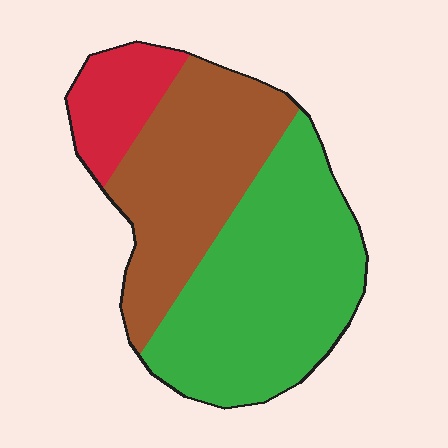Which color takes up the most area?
Green, at roughly 50%.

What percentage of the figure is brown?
Brown takes up about three eighths (3/8) of the figure.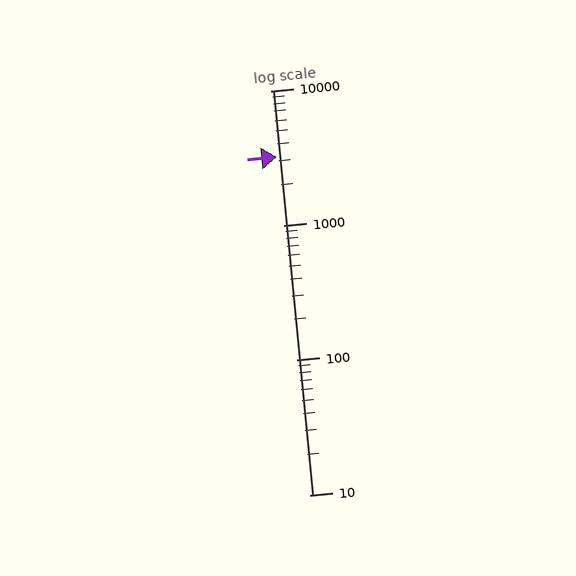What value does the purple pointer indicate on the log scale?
The pointer indicates approximately 3200.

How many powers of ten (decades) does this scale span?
The scale spans 3 decades, from 10 to 10000.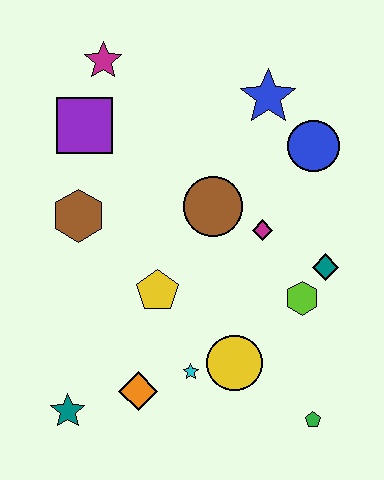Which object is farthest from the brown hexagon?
The green pentagon is farthest from the brown hexagon.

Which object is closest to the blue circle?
The blue star is closest to the blue circle.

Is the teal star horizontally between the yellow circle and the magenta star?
No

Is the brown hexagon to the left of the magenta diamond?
Yes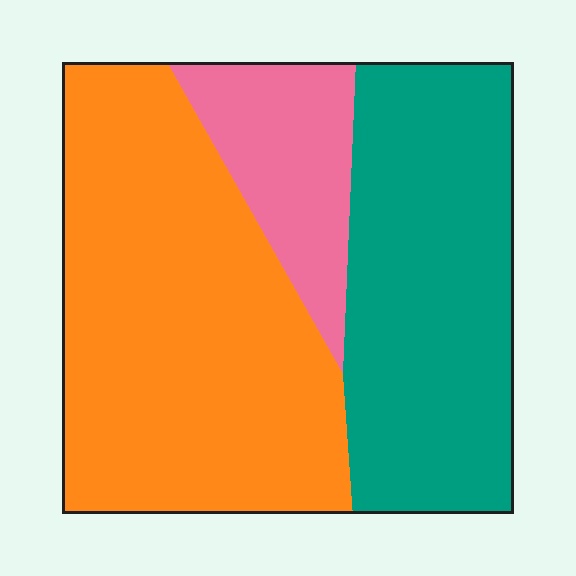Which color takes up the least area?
Pink, at roughly 15%.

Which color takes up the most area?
Orange, at roughly 50%.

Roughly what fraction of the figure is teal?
Teal takes up about three eighths (3/8) of the figure.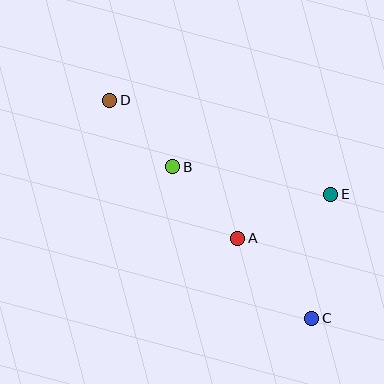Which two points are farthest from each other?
Points C and D are farthest from each other.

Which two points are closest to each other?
Points B and D are closest to each other.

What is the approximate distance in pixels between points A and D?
The distance between A and D is approximately 188 pixels.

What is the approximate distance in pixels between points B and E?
The distance between B and E is approximately 160 pixels.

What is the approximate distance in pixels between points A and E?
The distance between A and E is approximately 103 pixels.